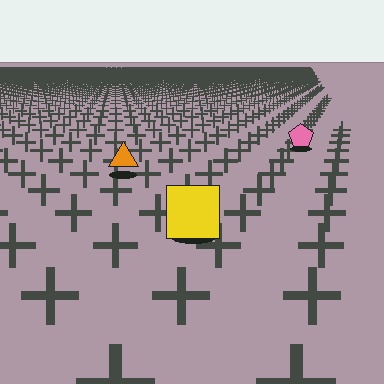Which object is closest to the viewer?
The yellow square is closest. The texture marks near it are larger and more spread out.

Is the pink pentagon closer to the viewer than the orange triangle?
No. The orange triangle is closer — you can tell from the texture gradient: the ground texture is coarser near it.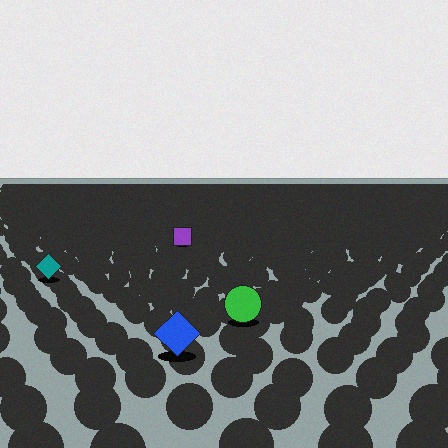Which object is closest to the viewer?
The blue diamond is closest. The texture marks near it are larger and more spread out.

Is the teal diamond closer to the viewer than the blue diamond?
No. The blue diamond is closer — you can tell from the texture gradient: the ground texture is coarser near it.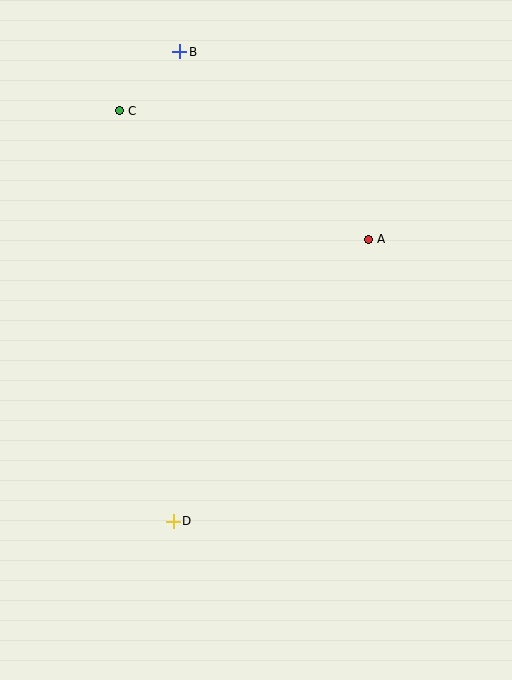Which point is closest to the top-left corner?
Point C is closest to the top-left corner.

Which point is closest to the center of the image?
Point A at (368, 239) is closest to the center.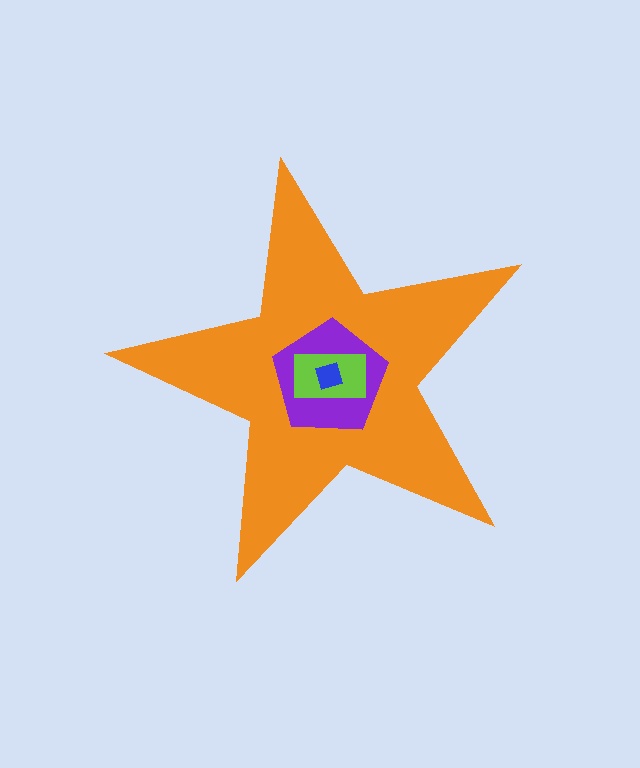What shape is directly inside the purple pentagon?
The lime rectangle.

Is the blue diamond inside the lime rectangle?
Yes.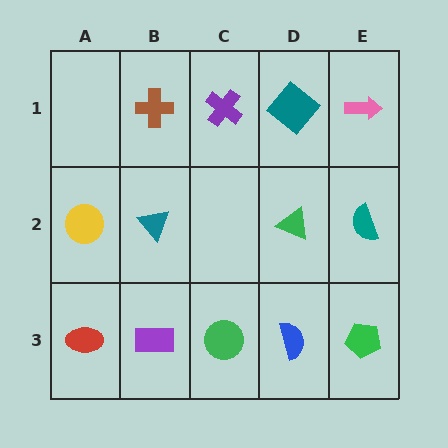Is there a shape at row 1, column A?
No, that cell is empty.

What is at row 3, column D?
A blue semicircle.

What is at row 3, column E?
A green pentagon.